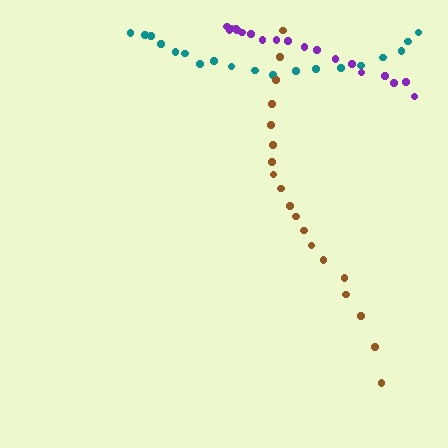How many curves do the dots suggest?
There are 3 distinct paths.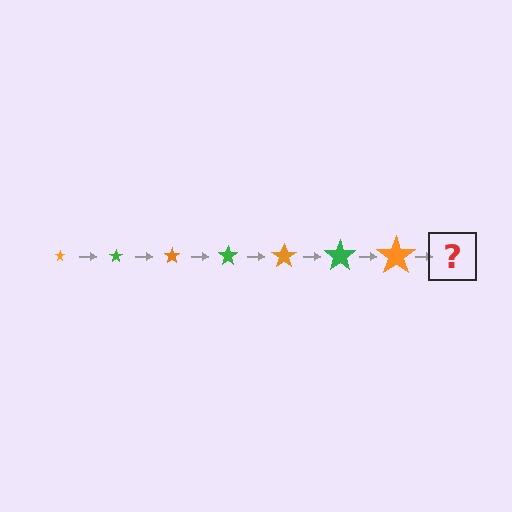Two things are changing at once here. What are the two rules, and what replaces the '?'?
The two rules are that the star grows larger each step and the color cycles through orange and green. The '?' should be a green star, larger than the previous one.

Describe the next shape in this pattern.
It should be a green star, larger than the previous one.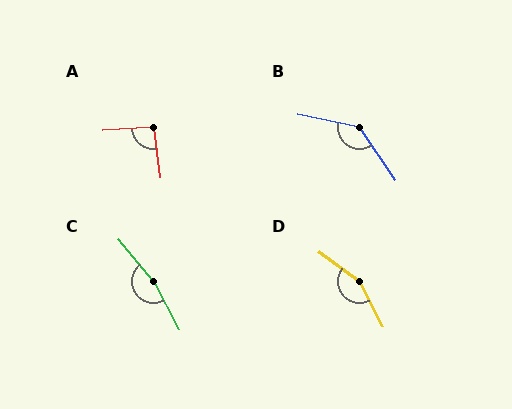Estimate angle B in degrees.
Approximately 136 degrees.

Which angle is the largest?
C, at approximately 168 degrees.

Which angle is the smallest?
A, at approximately 93 degrees.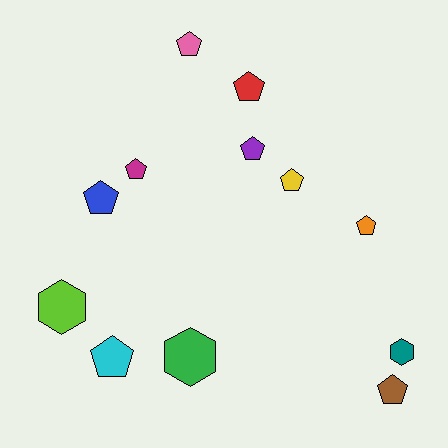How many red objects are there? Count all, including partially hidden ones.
There is 1 red object.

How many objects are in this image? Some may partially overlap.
There are 12 objects.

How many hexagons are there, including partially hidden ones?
There are 3 hexagons.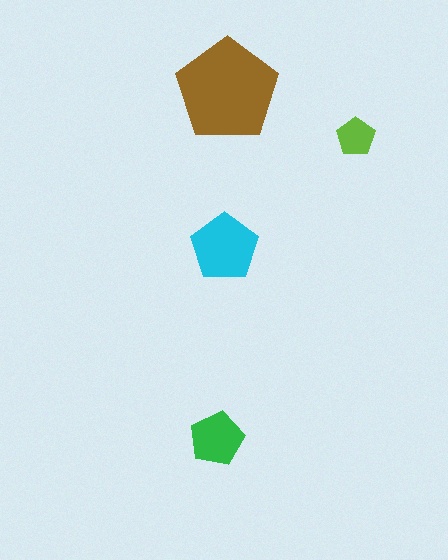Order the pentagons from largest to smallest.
the brown one, the cyan one, the green one, the lime one.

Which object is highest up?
The brown pentagon is topmost.